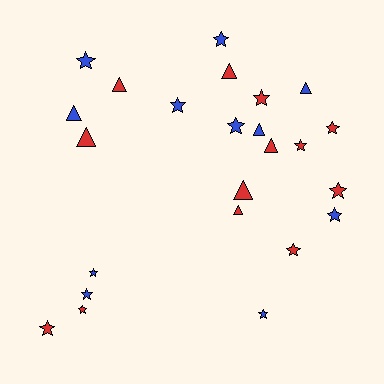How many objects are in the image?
There are 24 objects.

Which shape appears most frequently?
Star, with 15 objects.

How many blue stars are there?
There are 8 blue stars.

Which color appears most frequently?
Red, with 13 objects.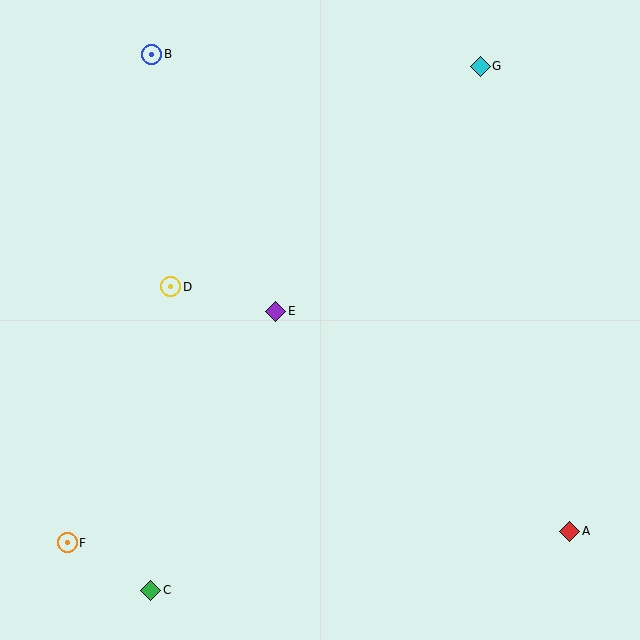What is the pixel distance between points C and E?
The distance between C and E is 306 pixels.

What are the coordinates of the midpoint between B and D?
The midpoint between B and D is at (161, 170).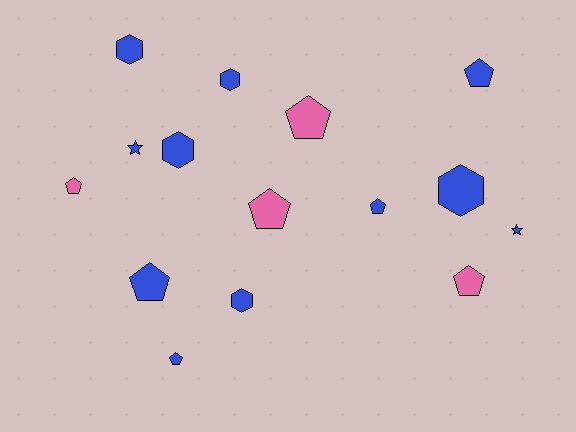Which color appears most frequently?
Blue, with 11 objects.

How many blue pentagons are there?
There are 4 blue pentagons.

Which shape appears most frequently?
Pentagon, with 8 objects.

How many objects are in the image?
There are 15 objects.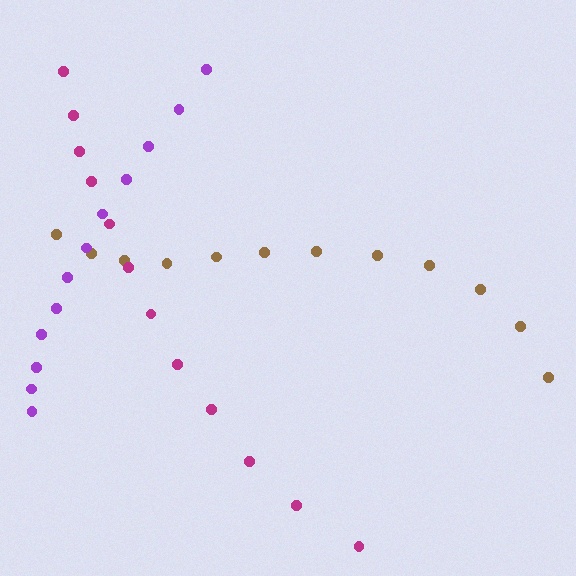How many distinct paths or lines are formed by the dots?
There are 3 distinct paths.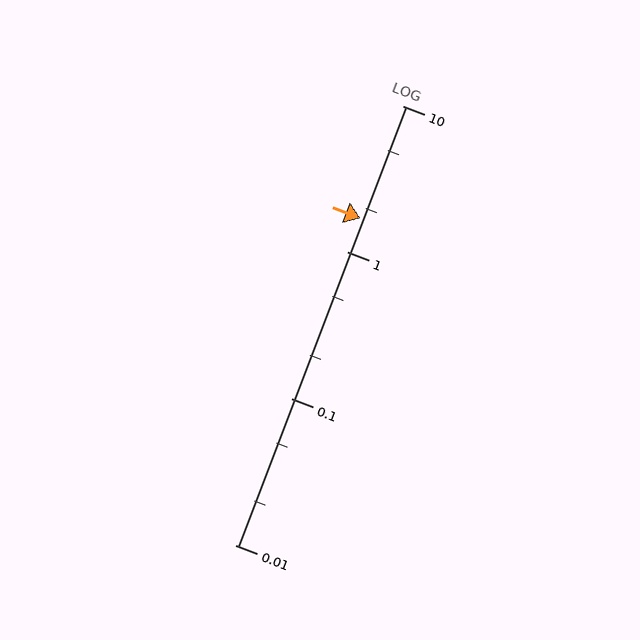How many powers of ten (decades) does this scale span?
The scale spans 3 decades, from 0.01 to 10.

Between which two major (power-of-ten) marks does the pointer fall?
The pointer is between 1 and 10.